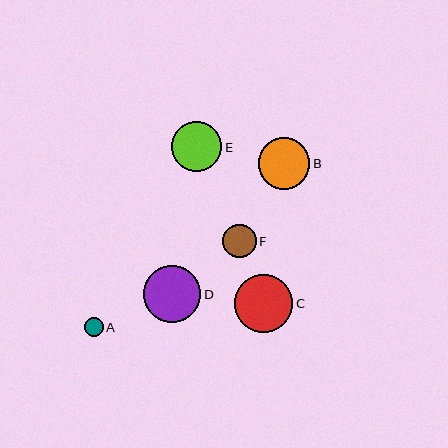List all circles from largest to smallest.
From largest to smallest: C, D, B, E, F, A.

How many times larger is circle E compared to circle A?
Circle E is approximately 2.7 times the size of circle A.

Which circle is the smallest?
Circle A is the smallest with a size of approximately 19 pixels.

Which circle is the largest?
Circle C is the largest with a size of approximately 58 pixels.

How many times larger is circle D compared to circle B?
Circle D is approximately 1.1 times the size of circle B.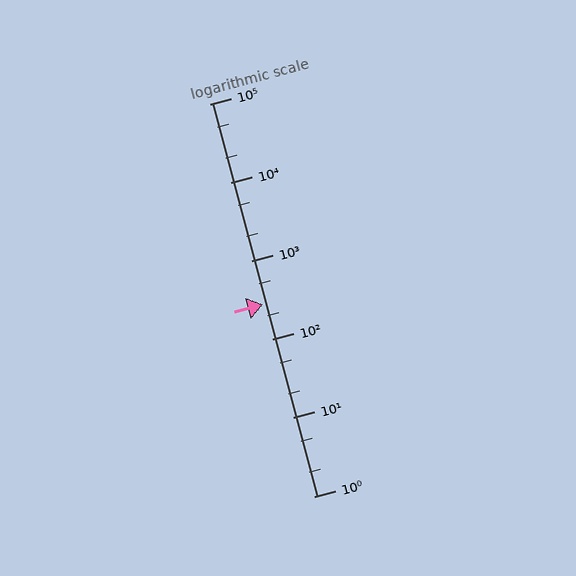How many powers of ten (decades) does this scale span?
The scale spans 5 decades, from 1 to 100000.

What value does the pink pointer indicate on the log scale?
The pointer indicates approximately 280.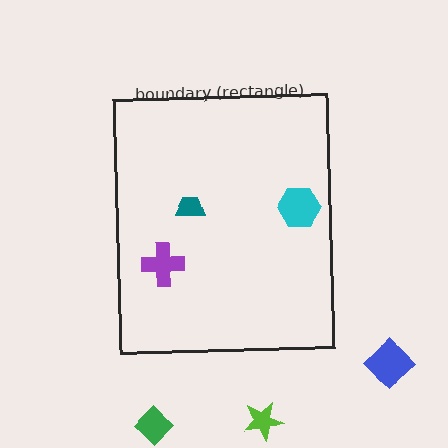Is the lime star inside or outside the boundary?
Outside.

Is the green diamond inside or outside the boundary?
Outside.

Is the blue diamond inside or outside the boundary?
Outside.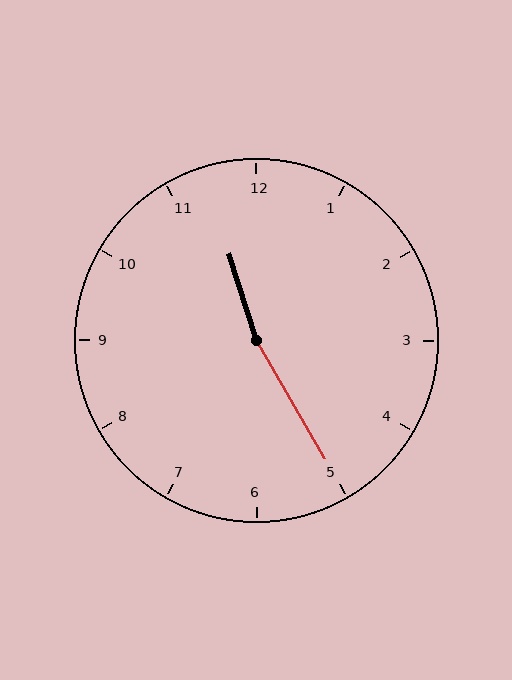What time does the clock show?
11:25.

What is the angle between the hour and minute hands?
Approximately 168 degrees.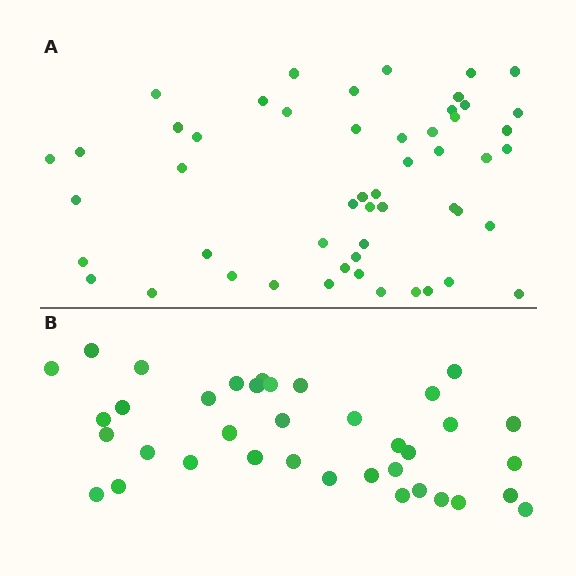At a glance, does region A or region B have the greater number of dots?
Region A (the top region) has more dots.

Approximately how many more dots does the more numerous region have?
Region A has approximately 15 more dots than region B.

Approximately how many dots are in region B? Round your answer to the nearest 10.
About 40 dots. (The exact count is 37, which rounds to 40.)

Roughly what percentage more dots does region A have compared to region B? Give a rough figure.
About 40% more.